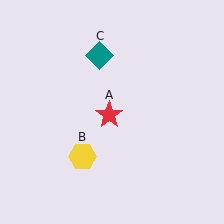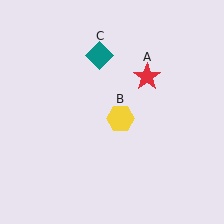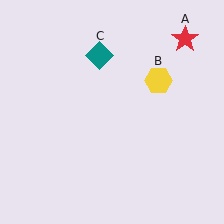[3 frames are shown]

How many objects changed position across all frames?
2 objects changed position: red star (object A), yellow hexagon (object B).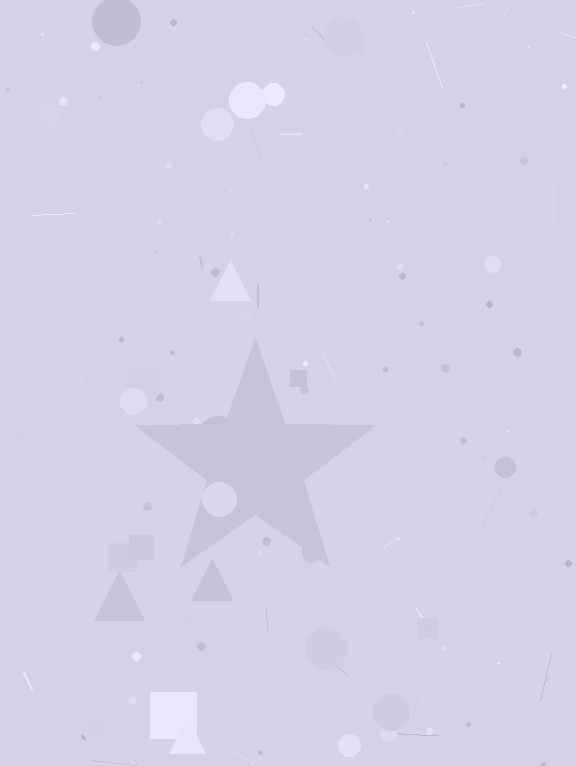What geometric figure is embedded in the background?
A star is embedded in the background.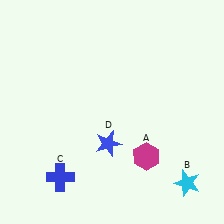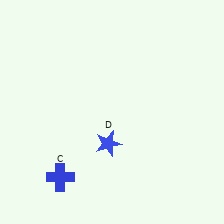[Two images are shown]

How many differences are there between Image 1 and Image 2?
There are 2 differences between the two images.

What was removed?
The magenta hexagon (A), the cyan star (B) were removed in Image 2.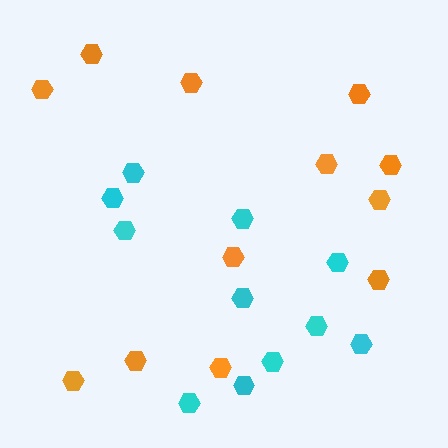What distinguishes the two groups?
There are 2 groups: one group of orange hexagons (12) and one group of cyan hexagons (11).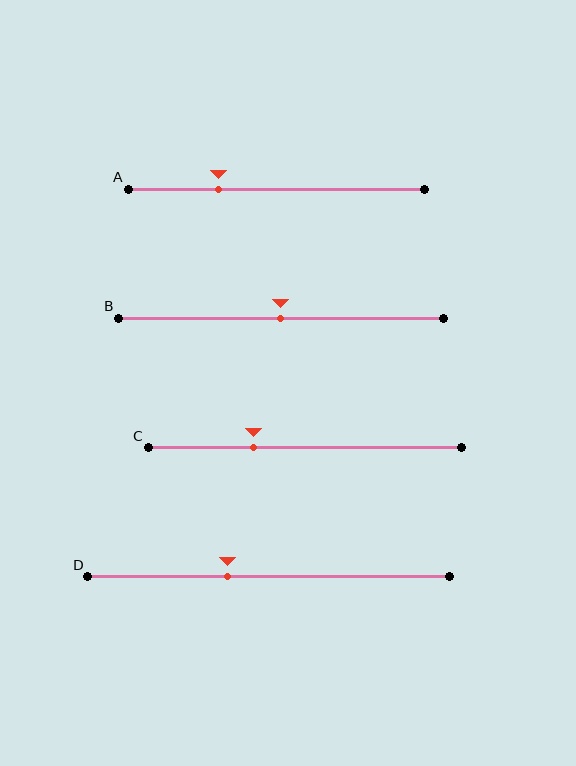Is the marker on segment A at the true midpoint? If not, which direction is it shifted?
No, the marker on segment A is shifted to the left by about 19% of the segment length.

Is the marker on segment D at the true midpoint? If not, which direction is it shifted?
No, the marker on segment D is shifted to the left by about 11% of the segment length.